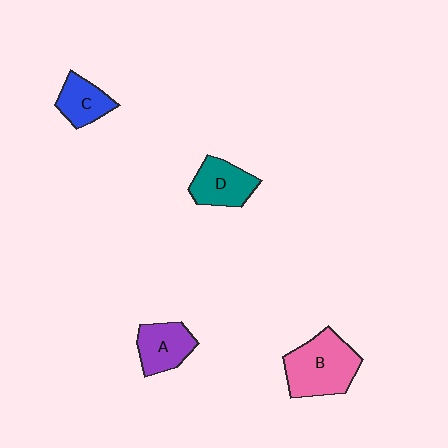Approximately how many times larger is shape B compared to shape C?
Approximately 1.9 times.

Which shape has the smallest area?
Shape C (blue).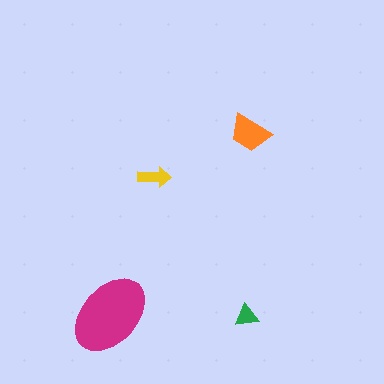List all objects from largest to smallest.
The magenta ellipse, the orange trapezoid, the yellow arrow, the green triangle.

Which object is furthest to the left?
The magenta ellipse is leftmost.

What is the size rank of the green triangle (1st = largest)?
4th.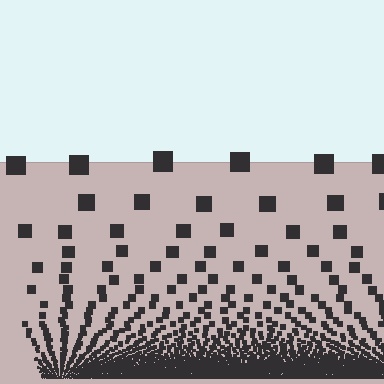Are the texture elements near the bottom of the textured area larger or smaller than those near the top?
Smaller. The gradient is inverted — elements near the bottom are smaller and denser.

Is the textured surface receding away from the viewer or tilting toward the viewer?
The surface appears to tilt toward the viewer. Texture elements get larger and sparser toward the top.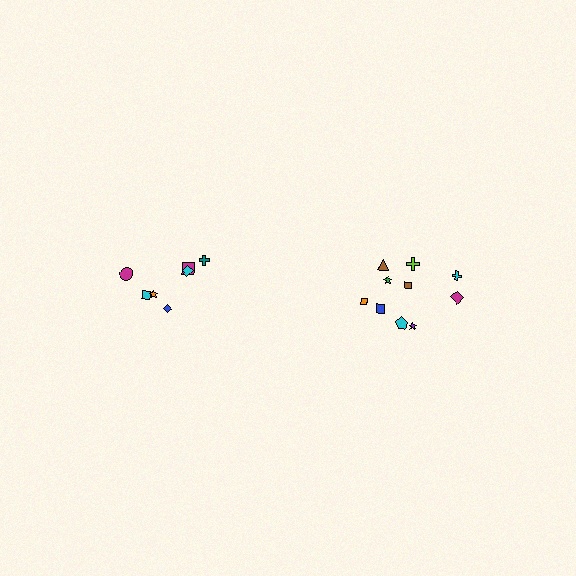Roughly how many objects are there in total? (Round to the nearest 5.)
Roughly 15 objects in total.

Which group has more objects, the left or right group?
The right group.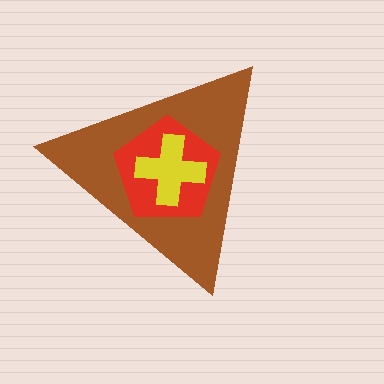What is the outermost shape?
The brown triangle.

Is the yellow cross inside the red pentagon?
Yes.